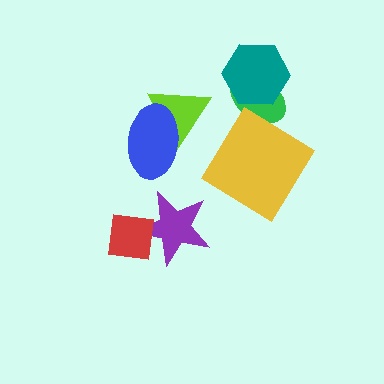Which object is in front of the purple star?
The red square is in front of the purple star.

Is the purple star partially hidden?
Yes, it is partially covered by another shape.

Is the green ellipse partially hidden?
Yes, it is partially covered by another shape.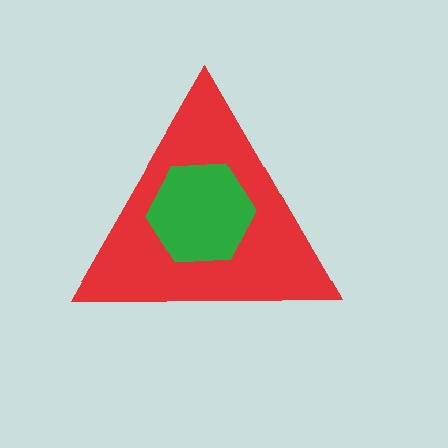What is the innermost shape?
The green hexagon.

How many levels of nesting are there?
2.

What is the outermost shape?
The red triangle.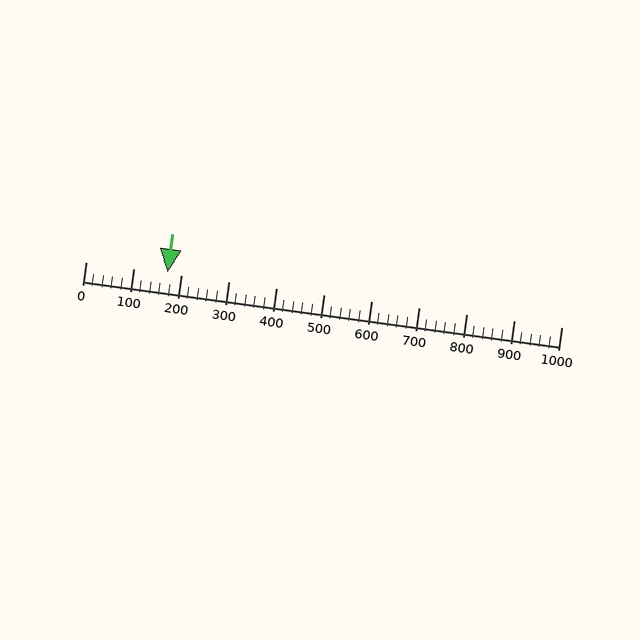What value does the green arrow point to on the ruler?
The green arrow points to approximately 173.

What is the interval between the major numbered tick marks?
The major tick marks are spaced 100 units apart.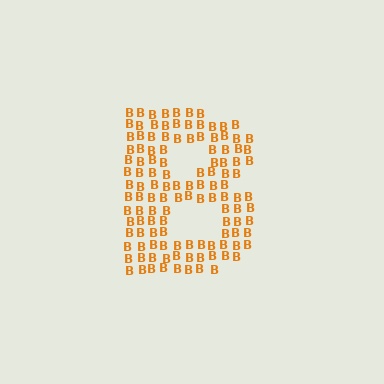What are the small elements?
The small elements are letter B's.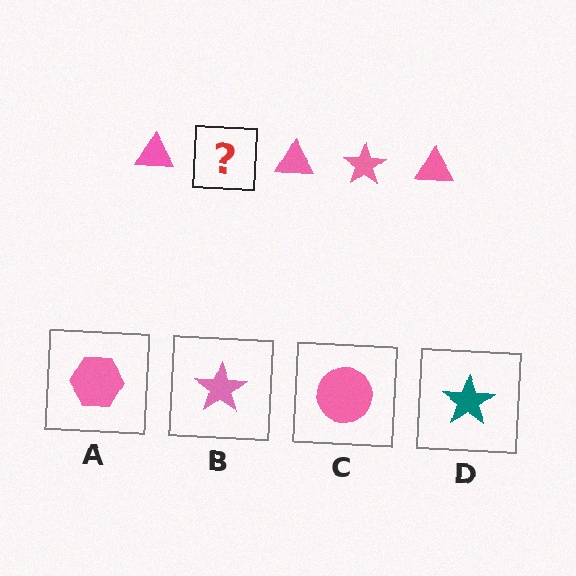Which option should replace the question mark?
Option B.